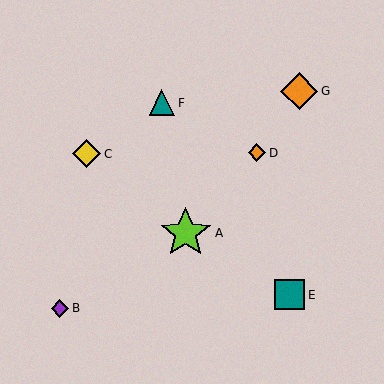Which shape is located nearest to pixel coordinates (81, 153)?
The yellow diamond (labeled C) at (87, 154) is nearest to that location.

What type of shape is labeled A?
Shape A is a lime star.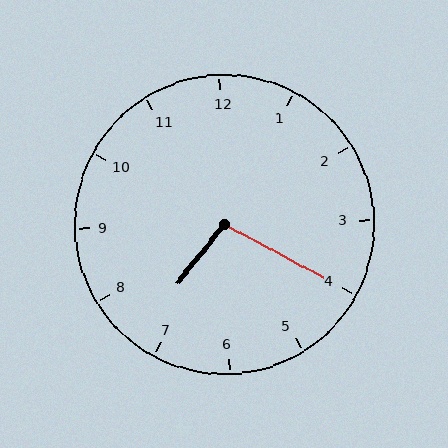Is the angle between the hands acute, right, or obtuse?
It is obtuse.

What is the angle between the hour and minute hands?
Approximately 100 degrees.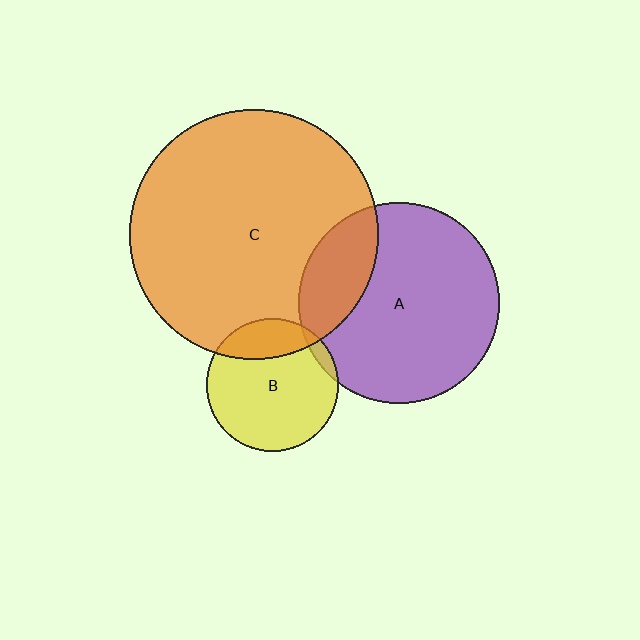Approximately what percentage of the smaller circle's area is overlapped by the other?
Approximately 20%.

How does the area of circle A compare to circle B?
Approximately 2.3 times.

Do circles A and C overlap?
Yes.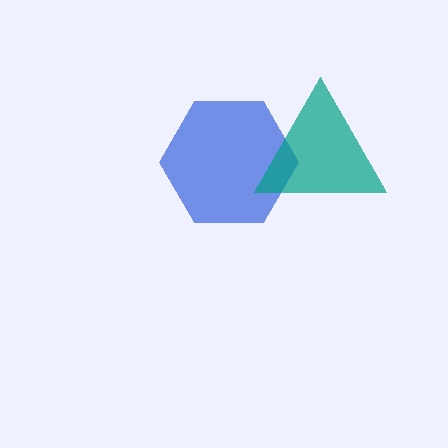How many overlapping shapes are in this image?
There are 2 overlapping shapes in the image.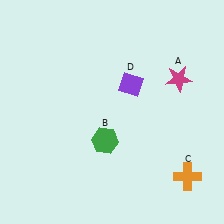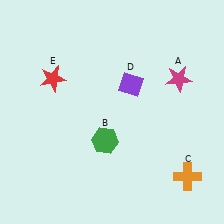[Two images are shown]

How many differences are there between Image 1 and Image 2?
There is 1 difference between the two images.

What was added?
A red star (E) was added in Image 2.